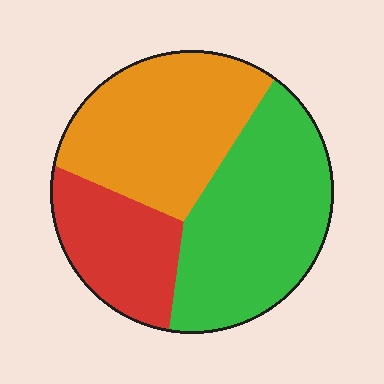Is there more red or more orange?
Orange.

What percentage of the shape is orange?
Orange covers about 35% of the shape.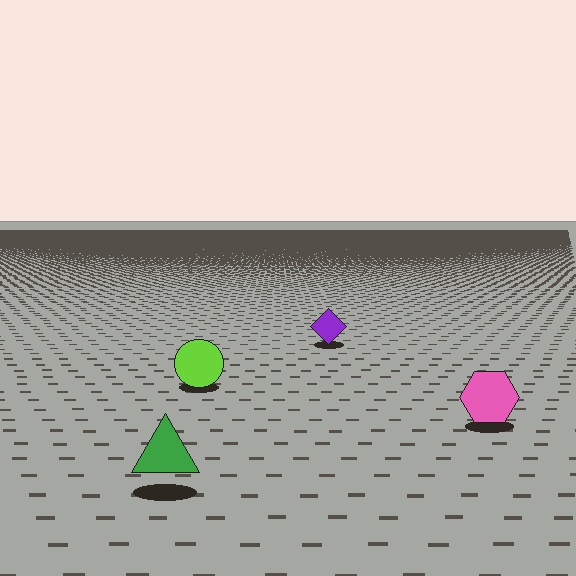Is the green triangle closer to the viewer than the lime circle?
Yes. The green triangle is closer — you can tell from the texture gradient: the ground texture is coarser near it.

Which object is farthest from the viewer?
The purple diamond is farthest from the viewer. It appears smaller and the ground texture around it is denser.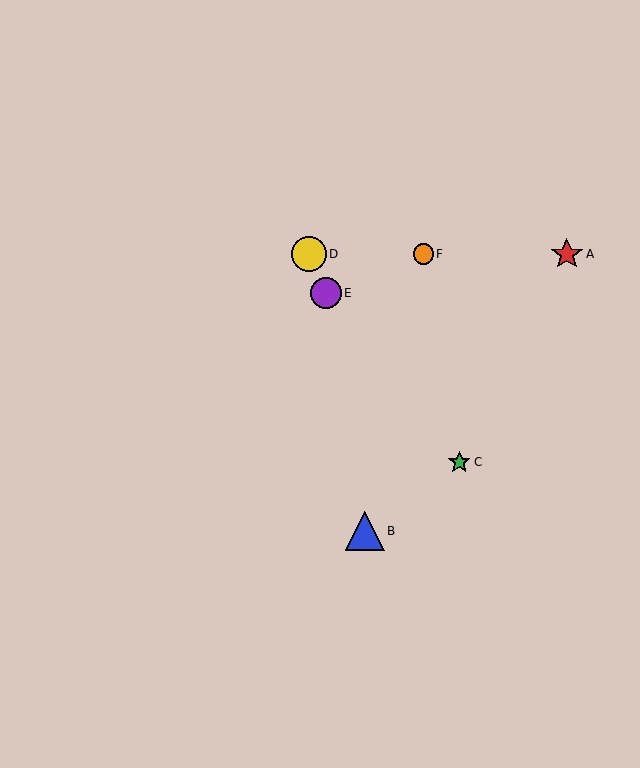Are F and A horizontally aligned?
Yes, both are at y≈254.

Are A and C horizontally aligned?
No, A is at y≈254 and C is at y≈462.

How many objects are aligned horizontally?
3 objects (A, D, F) are aligned horizontally.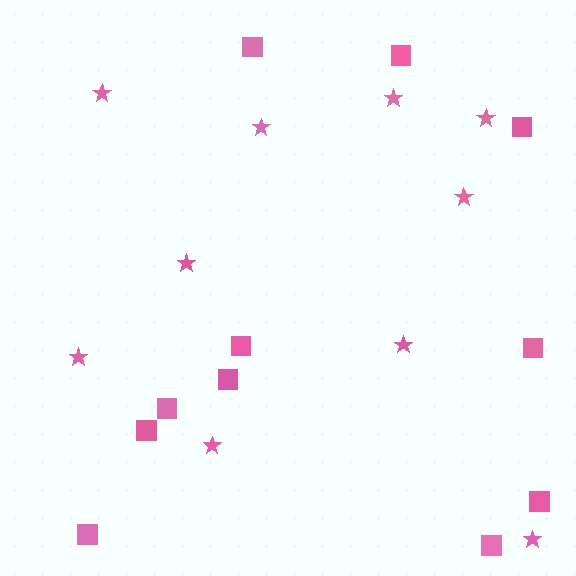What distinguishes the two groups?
There are 2 groups: one group of stars (10) and one group of squares (11).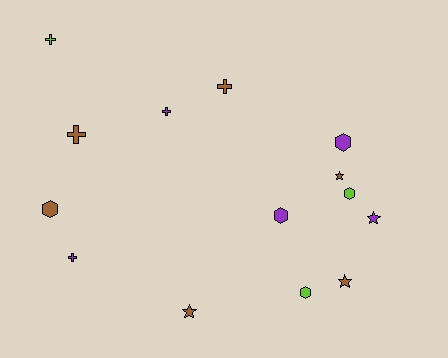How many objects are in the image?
There are 14 objects.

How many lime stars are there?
There are no lime stars.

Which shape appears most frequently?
Cross, with 5 objects.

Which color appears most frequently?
Brown, with 6 objects.